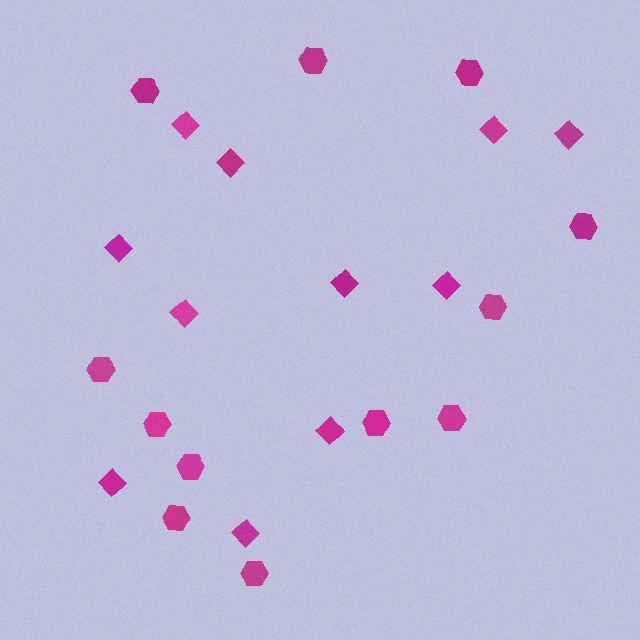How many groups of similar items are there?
There are 2 groups: one group of diamonds (11) and one group of hexagons (12).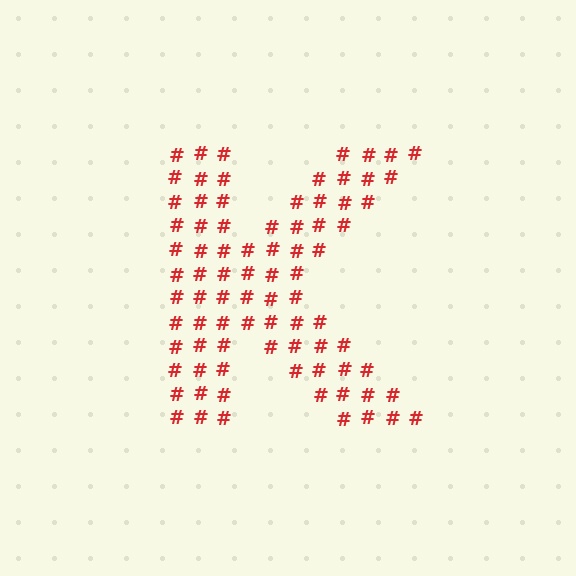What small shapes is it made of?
It is made of small hash symbols.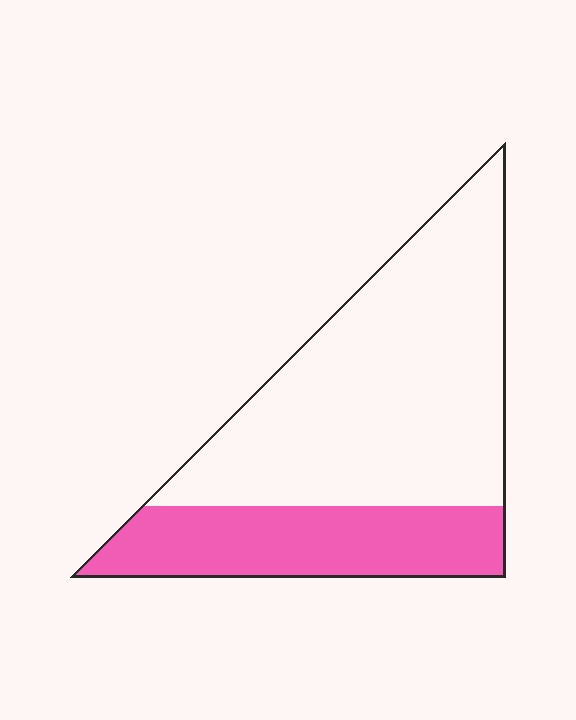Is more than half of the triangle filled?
No.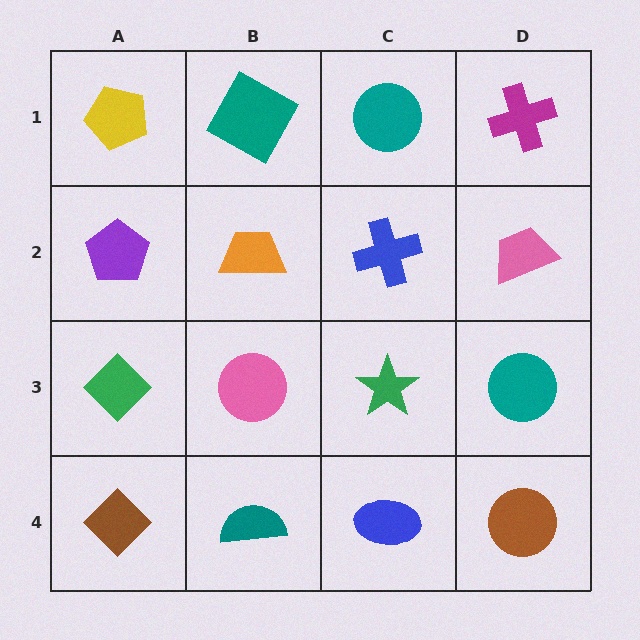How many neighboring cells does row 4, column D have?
2.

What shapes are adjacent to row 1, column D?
A pink trapezoid (row 2, column D), a teal circle (row 1, column C).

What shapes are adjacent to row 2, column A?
A yellow pentagon (row 1, column A), a green diamond (row 3, column A), an orange trapezoid (row 2, column B).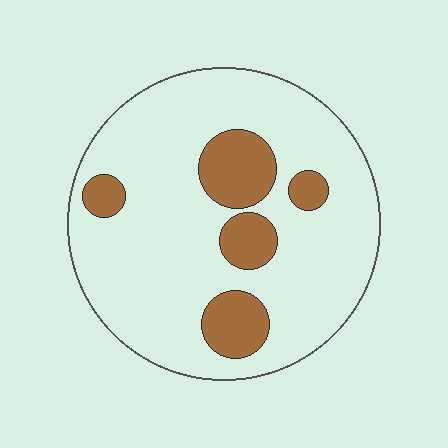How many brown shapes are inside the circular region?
5.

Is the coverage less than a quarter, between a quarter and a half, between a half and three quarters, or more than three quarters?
Less than a quarter.